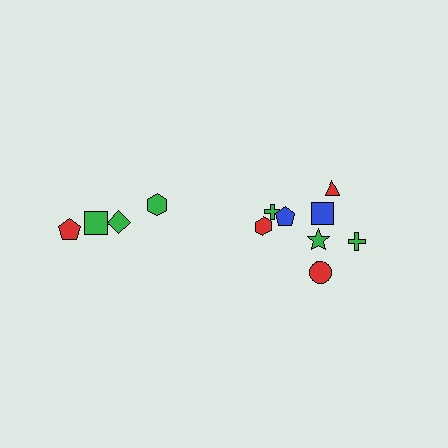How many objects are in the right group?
There are 8 objects.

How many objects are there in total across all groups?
There are 12 objects.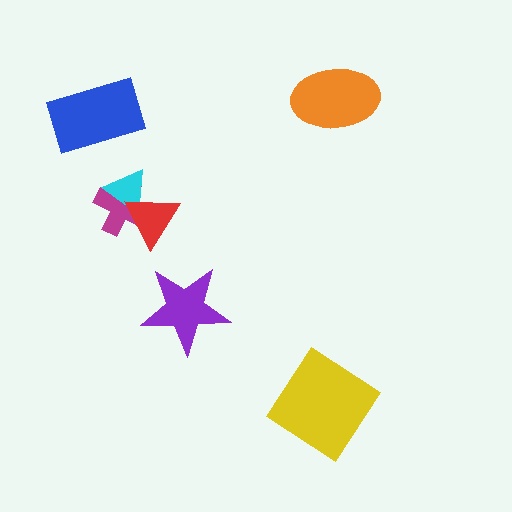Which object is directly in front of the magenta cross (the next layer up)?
The cyan triangle is directly in front of the magenta cross.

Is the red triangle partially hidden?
No, no other shape covers it.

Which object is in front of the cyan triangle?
The red triangle is in front of the cyan triangle.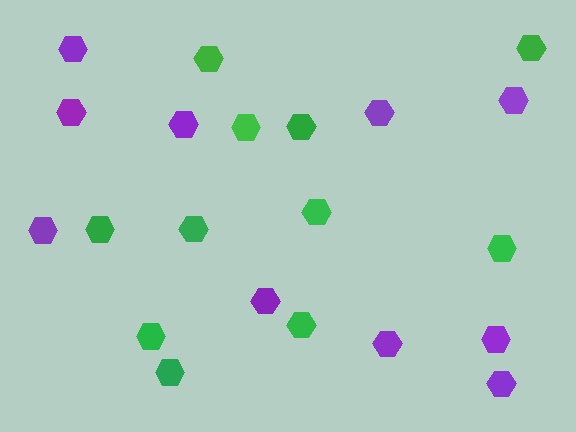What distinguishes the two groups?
There are 2 groups: one group of green hexagons (11) and one group of purple hexagons (10).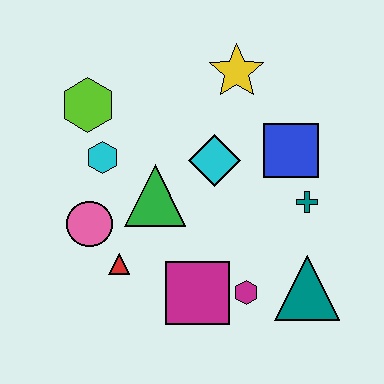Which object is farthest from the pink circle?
The teal triangle is farthest from the pink circle.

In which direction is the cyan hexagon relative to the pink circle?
The cyan hexagon is above the pink circle.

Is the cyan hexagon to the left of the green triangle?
Yes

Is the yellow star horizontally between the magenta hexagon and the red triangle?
Yes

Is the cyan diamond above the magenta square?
Yes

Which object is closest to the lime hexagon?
The cyan hexagon is closest to the lime hexagon.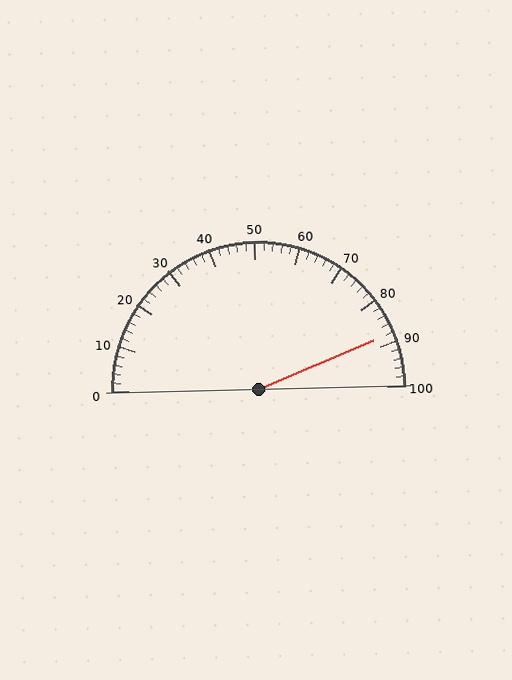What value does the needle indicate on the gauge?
The needle indicates approximately 88.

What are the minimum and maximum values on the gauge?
The gauge ranges from 0 to 100.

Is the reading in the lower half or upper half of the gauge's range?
The reading is in the upper half of the range (0 to 100).